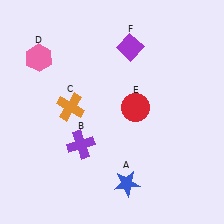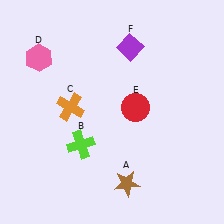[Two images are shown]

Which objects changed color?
A changed from blue to brown. B changed from purple to lime.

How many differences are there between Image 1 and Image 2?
There are 2 differences between the two images.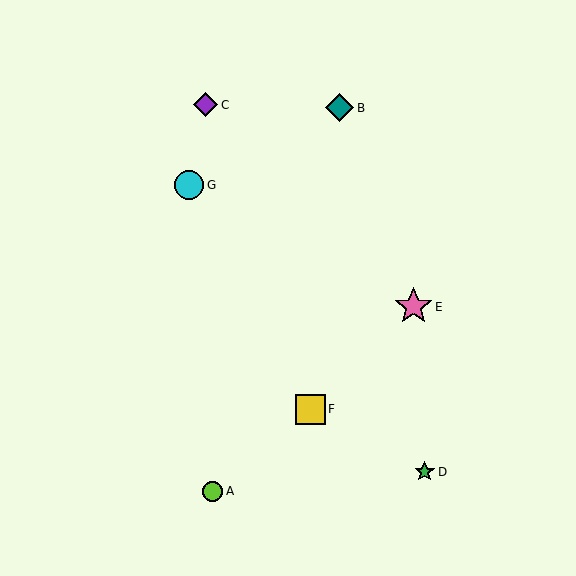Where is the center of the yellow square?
The center of the yellow square is at (310, 409).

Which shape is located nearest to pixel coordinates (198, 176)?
The cyan circle (labeled G) at (189, 185) is nearest to that location.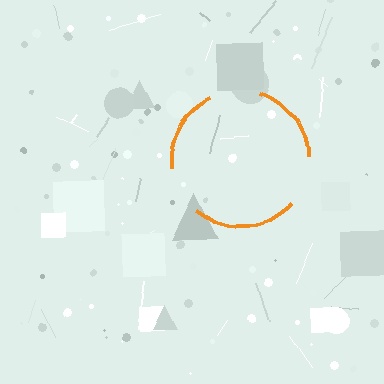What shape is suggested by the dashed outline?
The dashed outline suggests a circle.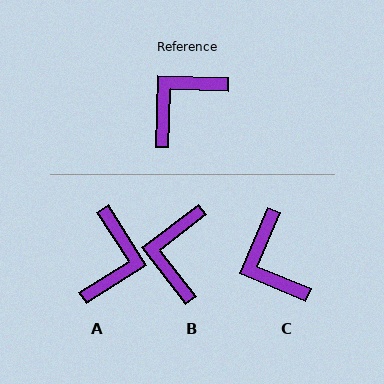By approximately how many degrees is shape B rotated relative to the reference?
Approximately 39 degrees counter-clockwise.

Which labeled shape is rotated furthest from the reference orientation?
A, about 146 degrees away.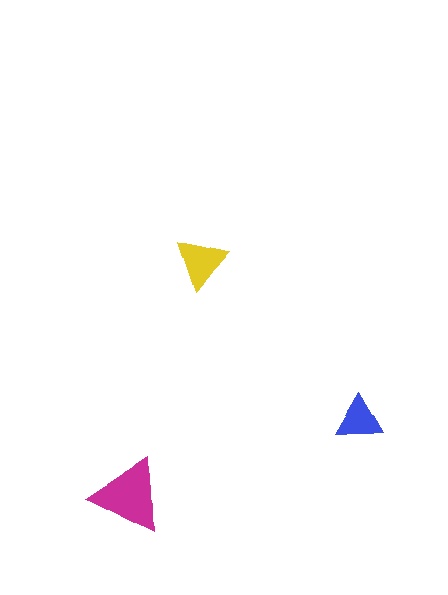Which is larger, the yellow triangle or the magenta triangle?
The magenta one.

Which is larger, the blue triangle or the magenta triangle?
The magenta one.